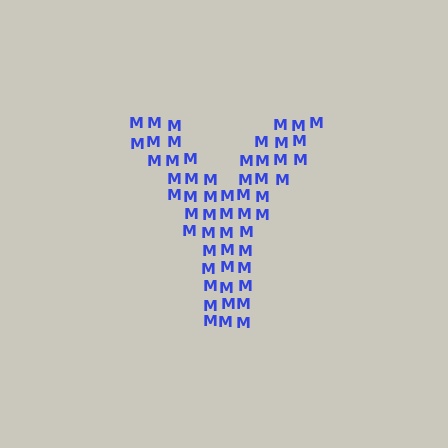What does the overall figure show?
The overall figure shows the letter Y.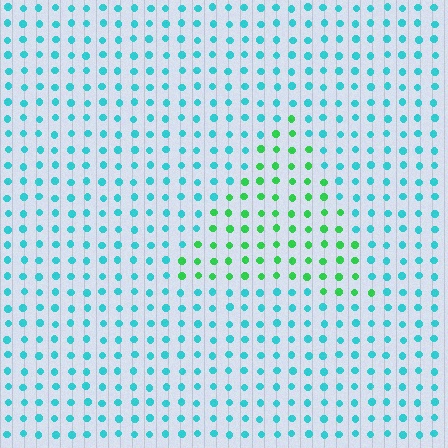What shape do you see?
I see a triangle.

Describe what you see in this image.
The image is filled with small cyan elements in a uniform arrangement. A triangle-shaped region is visible where the elements are tinted to a slightly different hue, forming a subtle color boundary.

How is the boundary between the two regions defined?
The boundary is defined purely by a slight shift in hue (about 50 degrees). Spacing, size, and orientation are identical on both sides.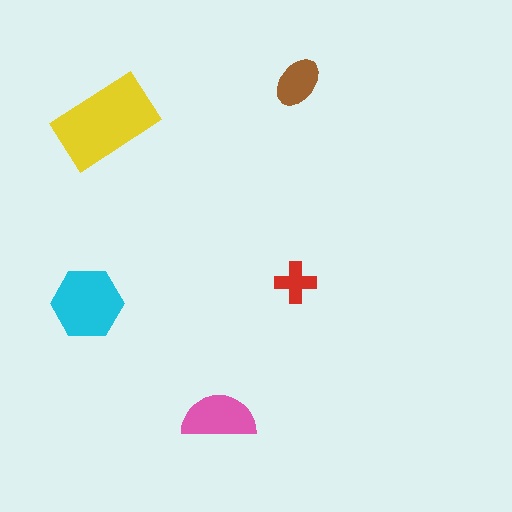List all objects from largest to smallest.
The yellow rectangle, the cyan hexagon, the pink semicircle, the brown ellipse, the red cross.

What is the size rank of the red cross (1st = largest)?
5th.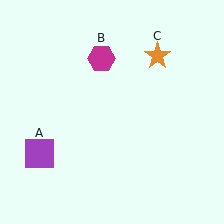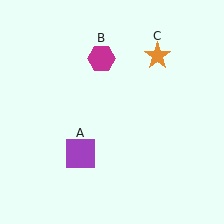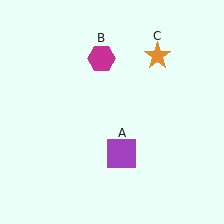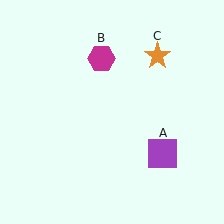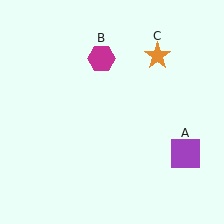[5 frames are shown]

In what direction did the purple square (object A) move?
The purple square (object A) moved right.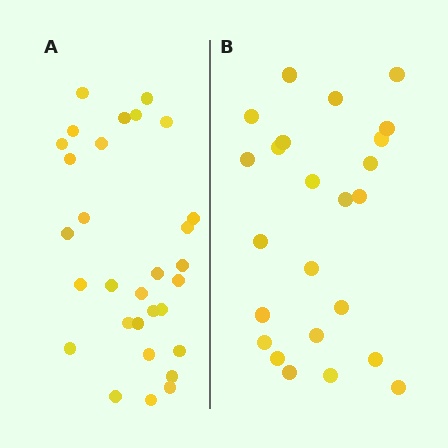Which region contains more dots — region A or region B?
Region A (the left region) has more dots.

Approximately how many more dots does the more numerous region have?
Region A has about 6 more dots than region B.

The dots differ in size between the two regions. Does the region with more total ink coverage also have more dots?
No. Region B has more total ink coverage because its dots are larger, but region A actually contains more individual dots. Total area can be misleading — the number of items is what matters here.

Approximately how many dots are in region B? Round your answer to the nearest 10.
About 20 dots. (The exact count is 24, which rounds to 20.)